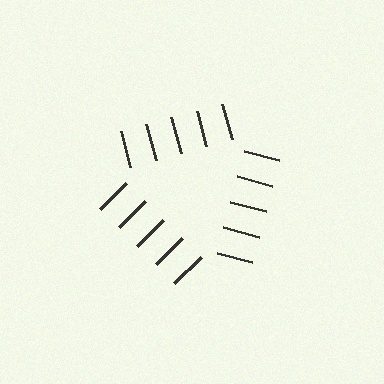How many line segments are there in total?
15 — 5 along each of the 3 edges.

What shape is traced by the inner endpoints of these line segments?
An illusory triangle — the line segments terminate on its edges but no continuous stroke is drawn.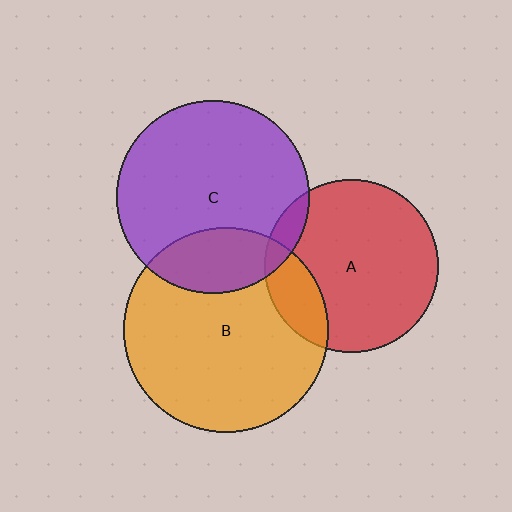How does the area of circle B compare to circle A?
Approximately 1.4 times.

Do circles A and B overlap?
Yes.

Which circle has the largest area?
Circle B (orange).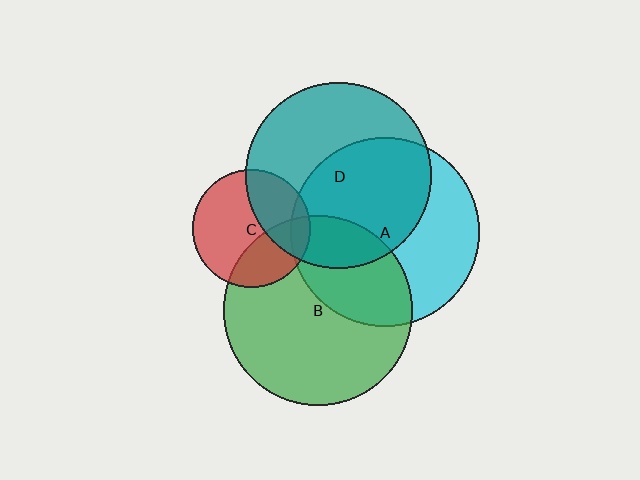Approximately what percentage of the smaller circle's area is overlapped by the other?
Approximately 15%.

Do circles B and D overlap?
Yes.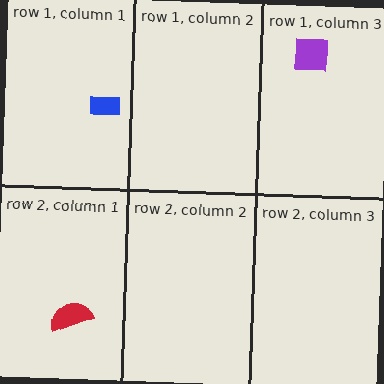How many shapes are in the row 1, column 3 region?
1.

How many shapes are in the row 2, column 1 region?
1.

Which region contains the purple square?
The row 1, column 3 region.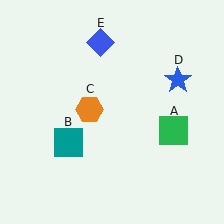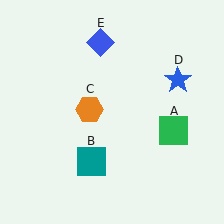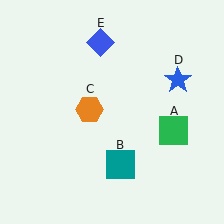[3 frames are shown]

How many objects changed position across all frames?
1 object changed position: teal square (object B).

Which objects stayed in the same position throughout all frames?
Green square (object A) and orange hexagon (object C) and blue star (object D) and blue diamond (object E) remained stationary.